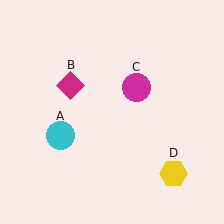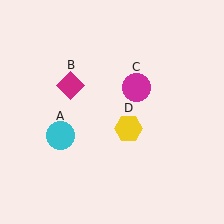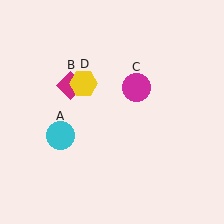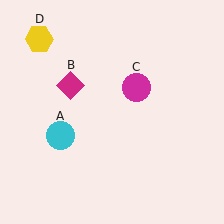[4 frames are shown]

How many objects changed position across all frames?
1 object changed position: yellow hexagon (object D).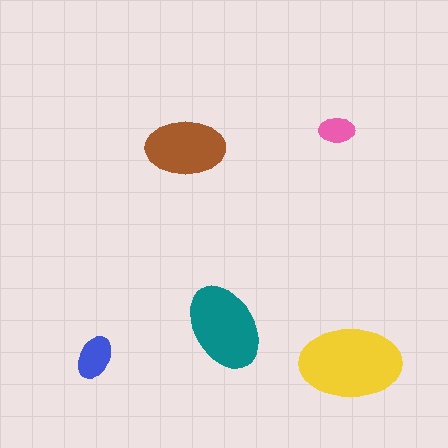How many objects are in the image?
There are 5 objects in the image.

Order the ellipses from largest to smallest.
the yellow one, the teal one, the brown one, the blue one, the pink one.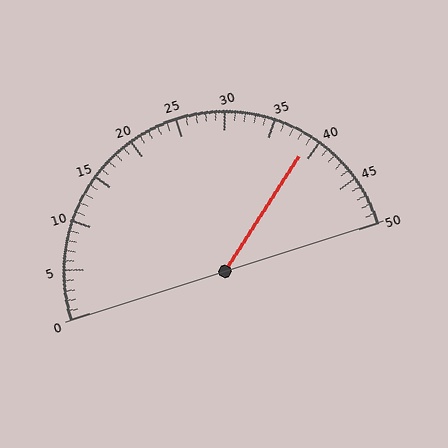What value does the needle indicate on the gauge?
The needle indicates approximately 39.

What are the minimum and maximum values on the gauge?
The gauge ranges from 0 to 50.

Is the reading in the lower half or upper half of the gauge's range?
The reading is in the upper half of the range (0 to 50).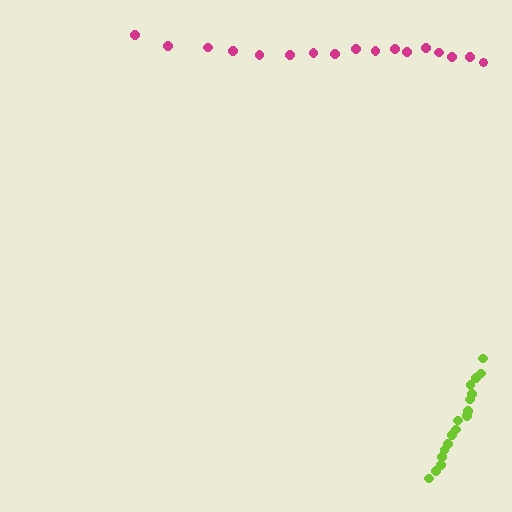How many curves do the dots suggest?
There are 2 distinct paths.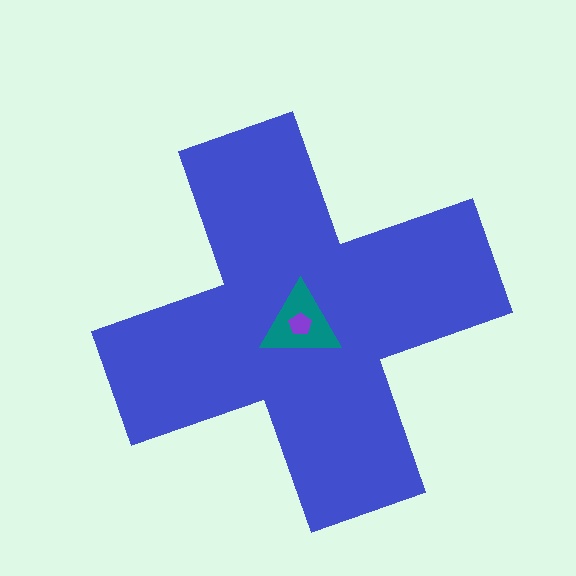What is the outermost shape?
The blue cross.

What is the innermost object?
The purple pentagon.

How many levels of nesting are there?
3.